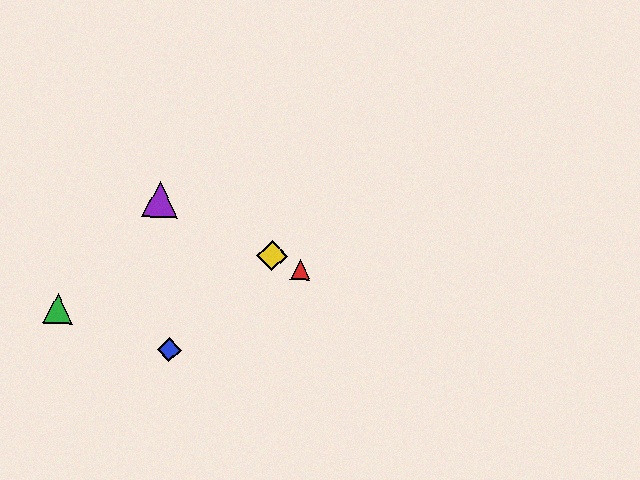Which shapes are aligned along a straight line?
The red triangle, the yellow diamond, the purple triangle are aligned along a straight line.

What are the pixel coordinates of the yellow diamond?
The yellow diamond is at (272, 256).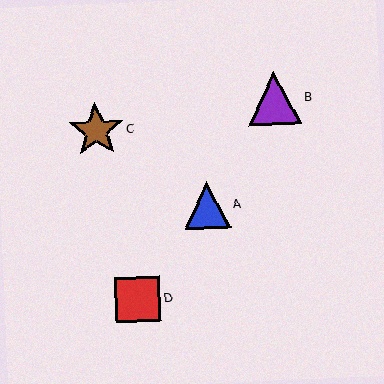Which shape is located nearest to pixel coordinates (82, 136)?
The brown star (labeled C) at (96, 130) is nearest to that location.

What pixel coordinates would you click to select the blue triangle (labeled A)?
Click at (207, 205) to select the blue triangle A.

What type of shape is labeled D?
Shape D is a red square.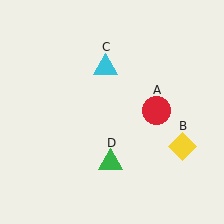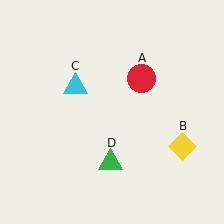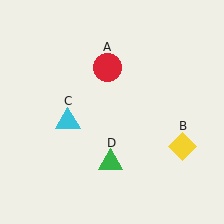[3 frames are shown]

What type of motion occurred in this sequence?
The red circle (object A), cyan triangle (object C) rotated counterclockwise around the center of the scene.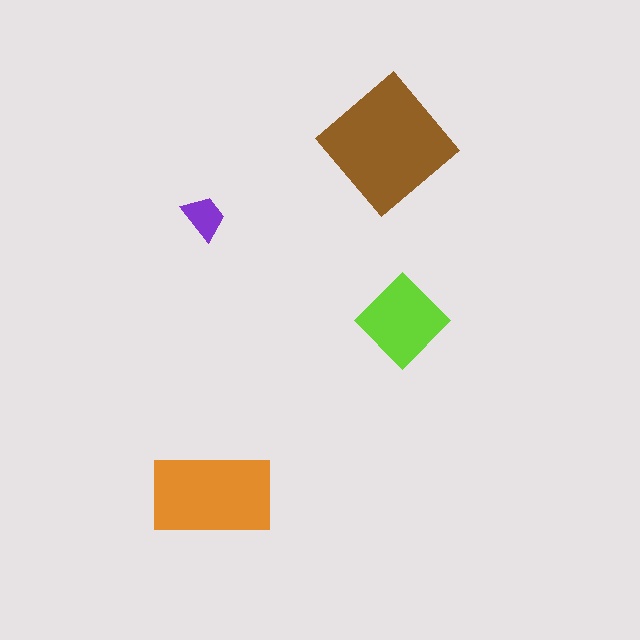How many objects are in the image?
There are 4 objects in the image.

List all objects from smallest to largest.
The purple trapezoid, the lime diamond, the orange rectangle, the brown diamond.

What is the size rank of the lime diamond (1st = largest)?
3rd.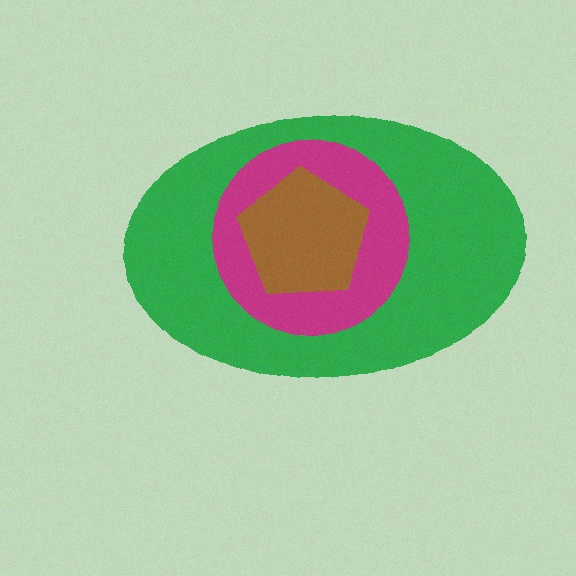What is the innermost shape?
The brown pentagon.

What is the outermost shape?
The green ellipse.